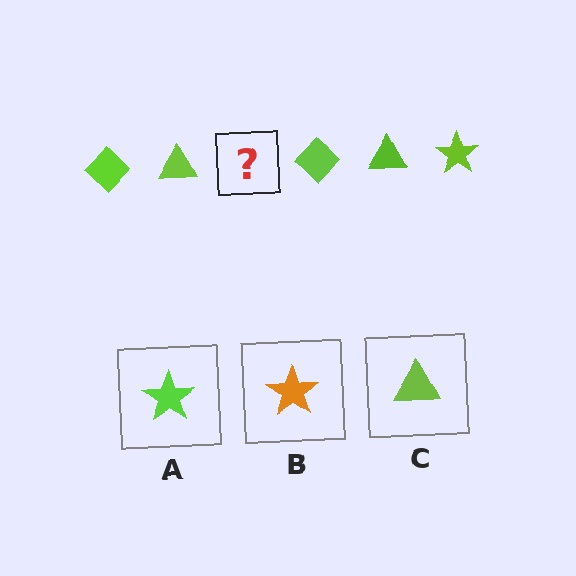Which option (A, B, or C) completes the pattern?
A.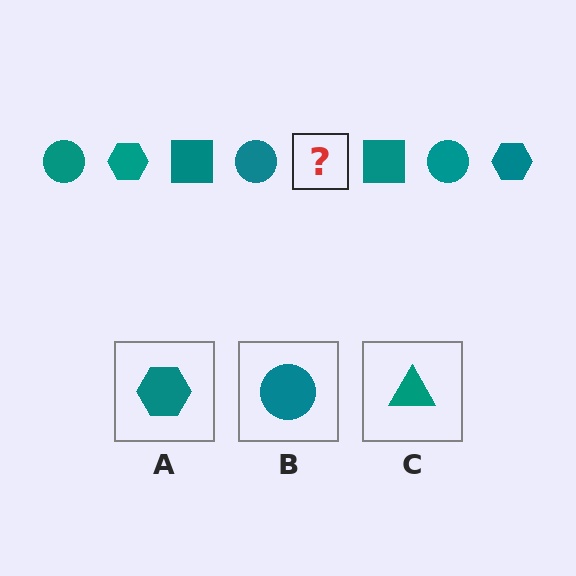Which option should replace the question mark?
Option A.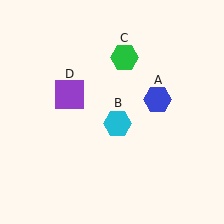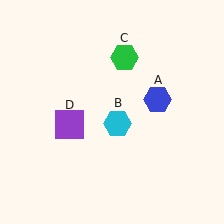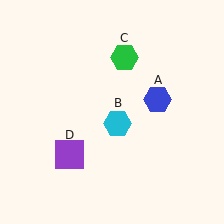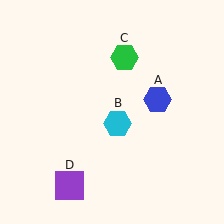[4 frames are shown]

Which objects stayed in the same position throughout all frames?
Blue hexagon (object A) and cyan hexagon (object B) and green hexagon (object C) remained stationary.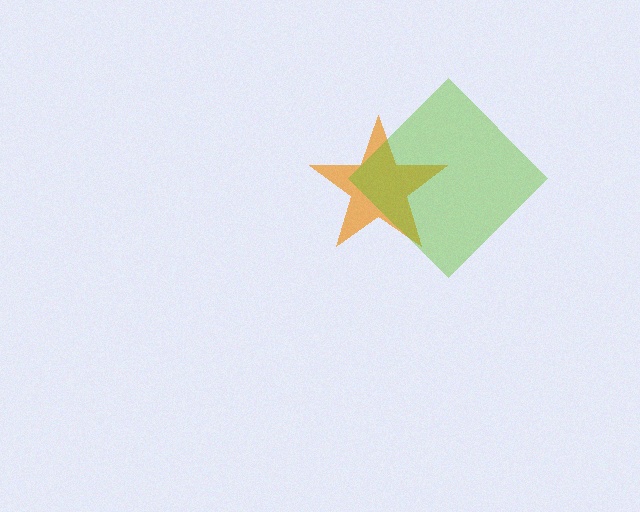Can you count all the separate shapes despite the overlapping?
Yes, there are 2 separate shapes.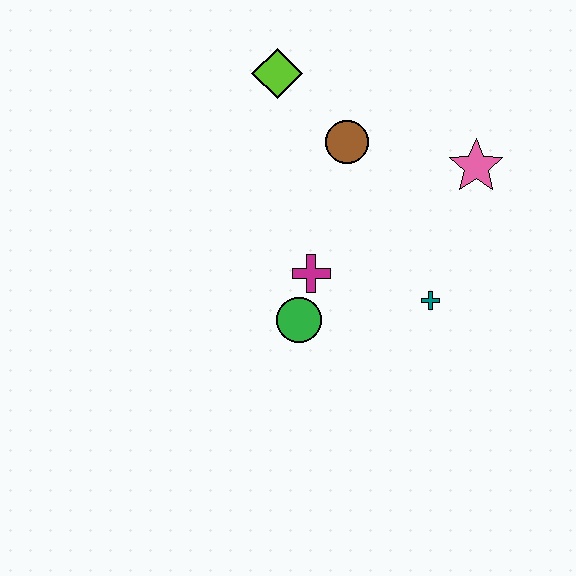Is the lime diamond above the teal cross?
Yes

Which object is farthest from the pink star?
The green circle is farthest from the pink star.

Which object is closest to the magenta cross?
The green circle is closest to the magenta cross.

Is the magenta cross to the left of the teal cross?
Yes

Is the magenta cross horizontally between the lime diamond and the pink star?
Yes